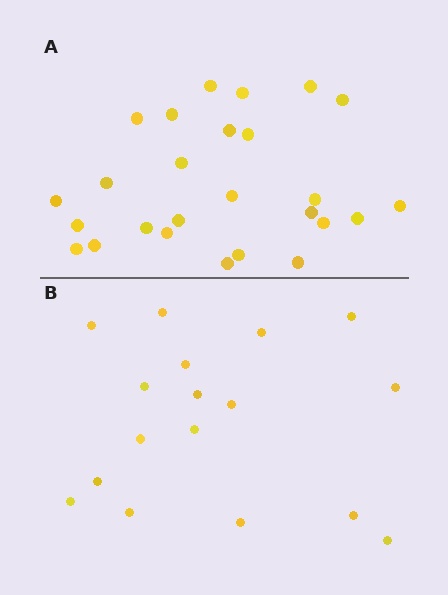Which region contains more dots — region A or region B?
Region A (the top region) has more dots.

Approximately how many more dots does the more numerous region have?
Region A has roughly 8 or so more dots than region B.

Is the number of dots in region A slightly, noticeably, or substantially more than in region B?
Region A has substantially more. The ratio is roughly 1.5 to 1.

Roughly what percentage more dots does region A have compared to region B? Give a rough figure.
About 55% more.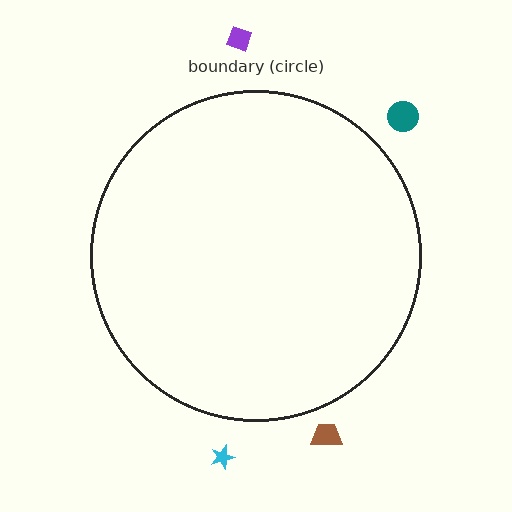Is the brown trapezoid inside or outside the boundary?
Outside.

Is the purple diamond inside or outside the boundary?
Outside.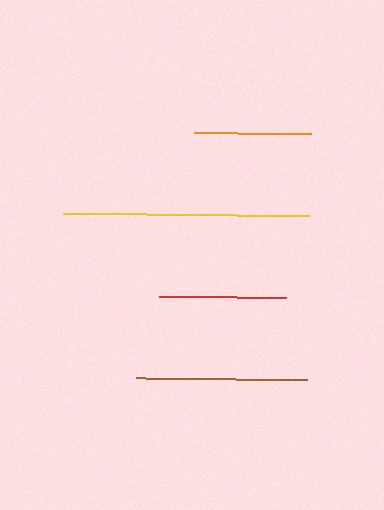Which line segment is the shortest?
The orange line is the shortest at approximately 118 pixels.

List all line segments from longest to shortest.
From longest to shortest: yellow, brown, red, orange.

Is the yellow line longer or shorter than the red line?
The yellow line is longer than the red line.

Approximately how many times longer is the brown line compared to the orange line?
The brown line is approximately 1.5 times the length of the orange line.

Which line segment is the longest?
The yellow line is the longest at approximately 245 pixels.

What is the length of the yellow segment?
The yellow segment is approximately 245 pixels long.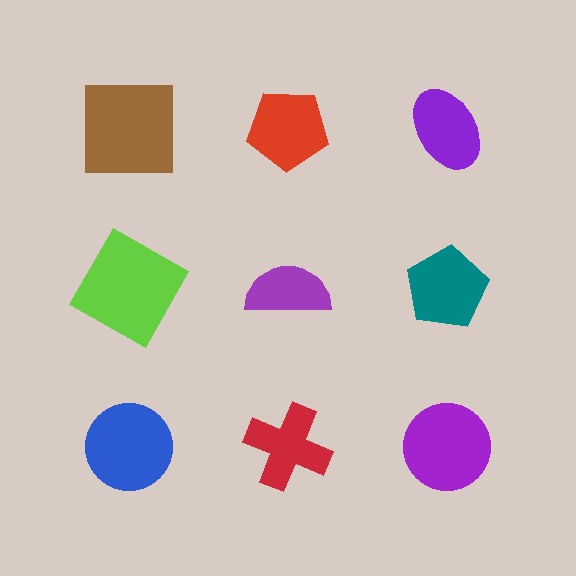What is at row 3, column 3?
A purple circle.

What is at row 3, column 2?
A red cross.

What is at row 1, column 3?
A purple ellipse.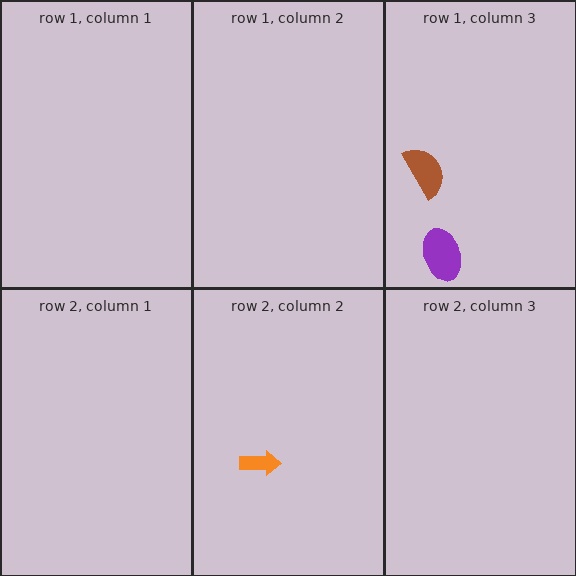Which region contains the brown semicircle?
The row 1, column 3 region.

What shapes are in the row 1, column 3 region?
The brown semicircle, the purple ellipse.